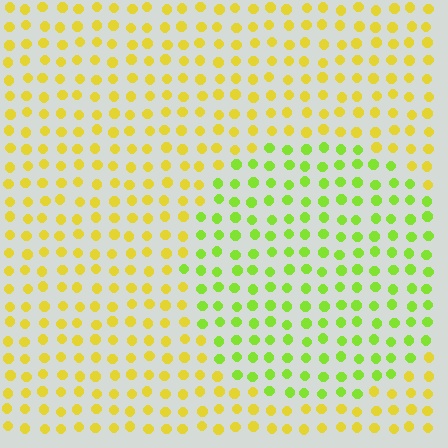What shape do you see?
I see a circle.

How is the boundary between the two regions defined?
The boundary is defined purely by a slight shift in hue (about 38 degrees). Spacing, size, and orientation are identical on both sides.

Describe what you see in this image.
The image is filled with small yellow elements in a uniform arrangement. A circle-shaped region is visible where the elements are tinted to a slightly different hue, forming a subtle color boundary.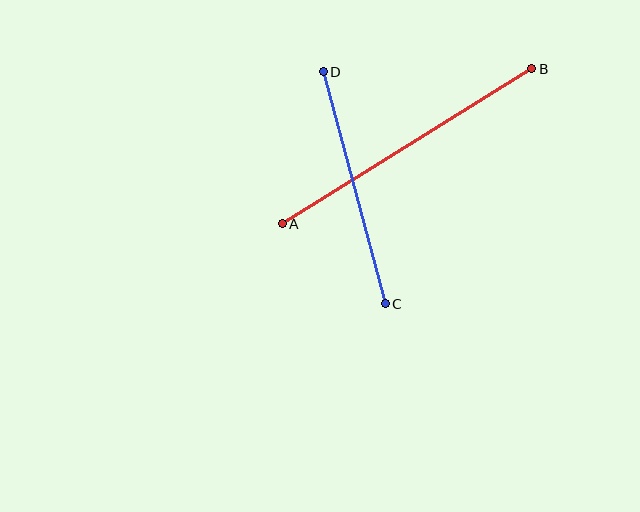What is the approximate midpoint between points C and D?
The midpoint is at approximately (354, 188) pixels.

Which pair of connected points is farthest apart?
Points A and B are farthest apart.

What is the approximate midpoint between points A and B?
The midpoint is at approximately (407, 146) pixels.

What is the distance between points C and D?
The distance is approximately 240 pixels.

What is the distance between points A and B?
The distance is approximately 294 pixels.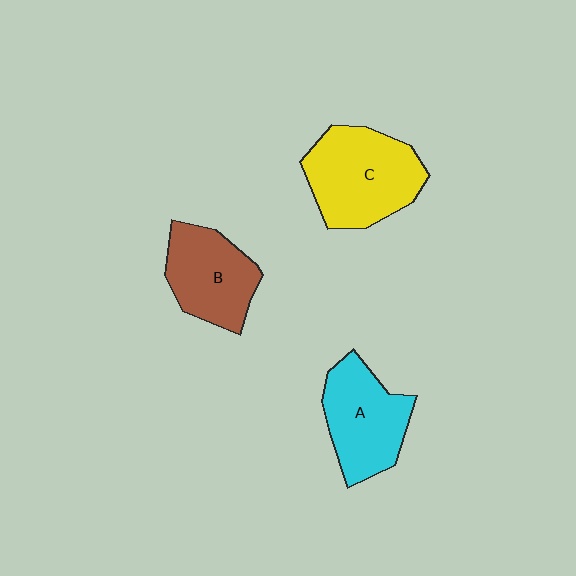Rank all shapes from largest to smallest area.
From largest to smallest: C (yellow), A (cyan), B (brown).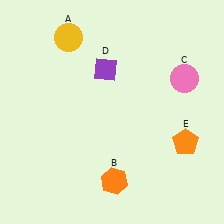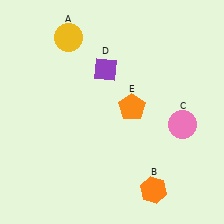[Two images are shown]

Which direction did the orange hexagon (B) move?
The orange hexagon (B) moved right.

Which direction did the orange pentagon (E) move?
The orange pentagon (E) moved left.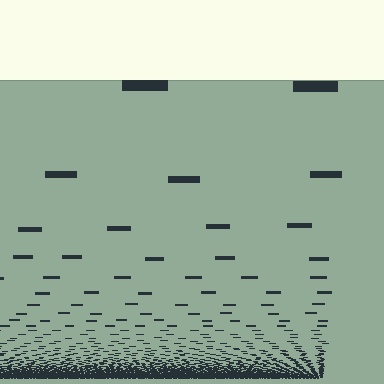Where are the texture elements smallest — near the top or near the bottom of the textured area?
Near the bottom.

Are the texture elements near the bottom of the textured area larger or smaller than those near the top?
Smaller. The gradient is inverted — elements near the bottom are smaller and denser.